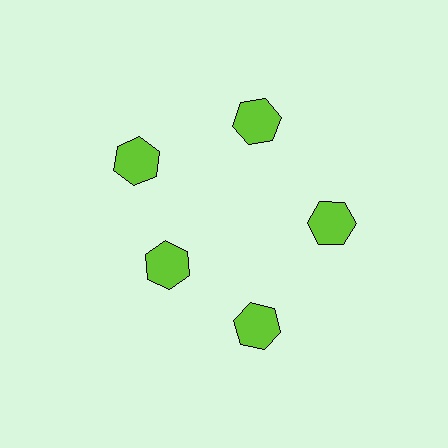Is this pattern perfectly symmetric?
No. The 5 lime hexagons are arranged in a ring, but one element near the 8 o'clock position is pulled inward toward the center, breaking the 5-fold rotational symmetry.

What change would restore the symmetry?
The symmetry would be restored by moving it outward, back onto the ring so that all 5 hexagons sit at equal angles and equal distance from the center.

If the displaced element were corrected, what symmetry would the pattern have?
It would have 5-fold rotational symmetry — the pattern would map onto itself every 72 degrees.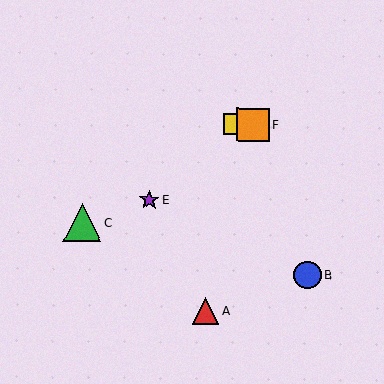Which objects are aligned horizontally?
Objects D, F are aligned horizontally.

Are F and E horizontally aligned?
No, F is at y≈125 and E is at y≈200.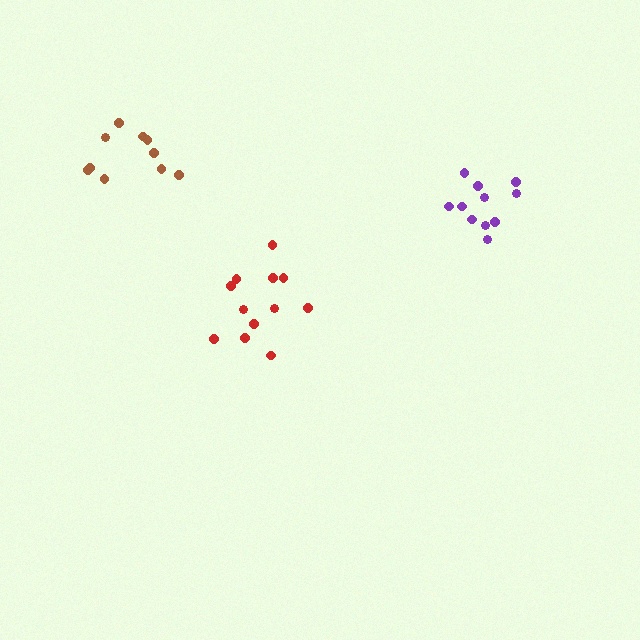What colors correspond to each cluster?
The clusters are colored: brown, purple, red.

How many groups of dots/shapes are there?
There are 3 groups.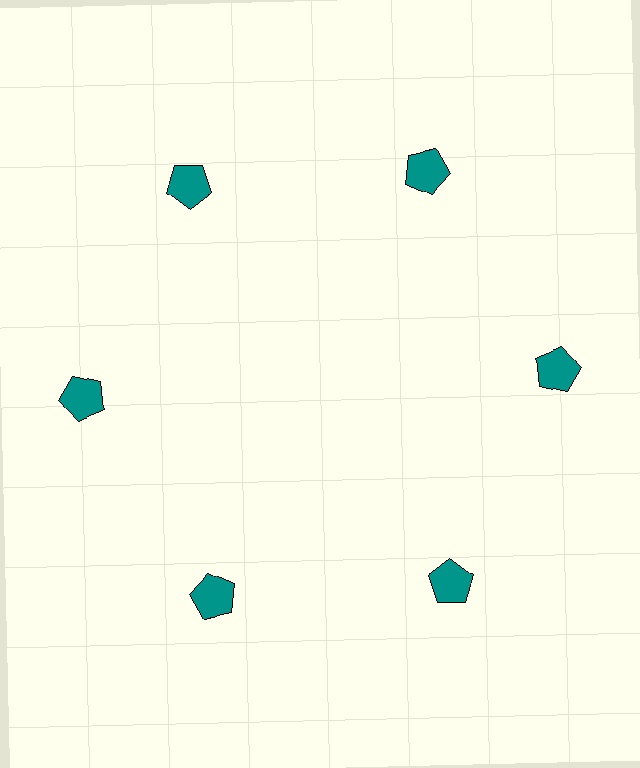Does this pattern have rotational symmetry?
Yes, this pattern has 6-fold rotational symmetry. It looks the same after rotating 60 degrees around the center.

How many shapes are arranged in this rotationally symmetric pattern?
There are 6 shapes, arranged in 6 groups of 1.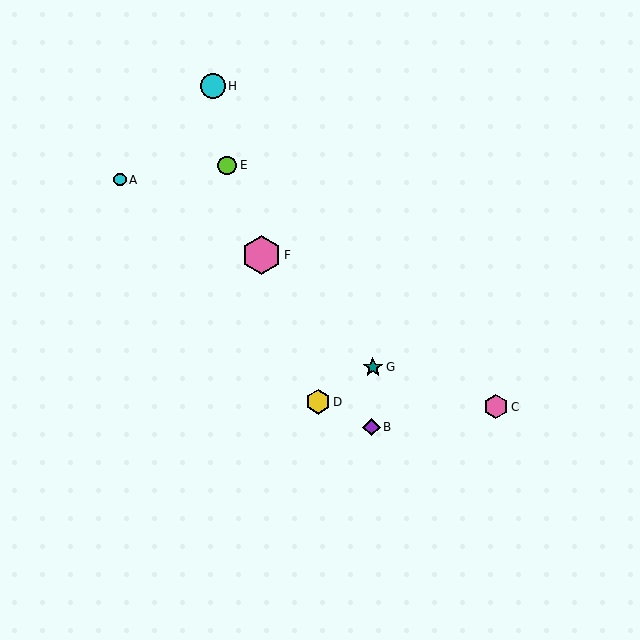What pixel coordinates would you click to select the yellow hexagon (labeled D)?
Click at (318, 402) to select the yellow hexagon D.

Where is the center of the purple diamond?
The center of the purple diamond is at (372, 427).